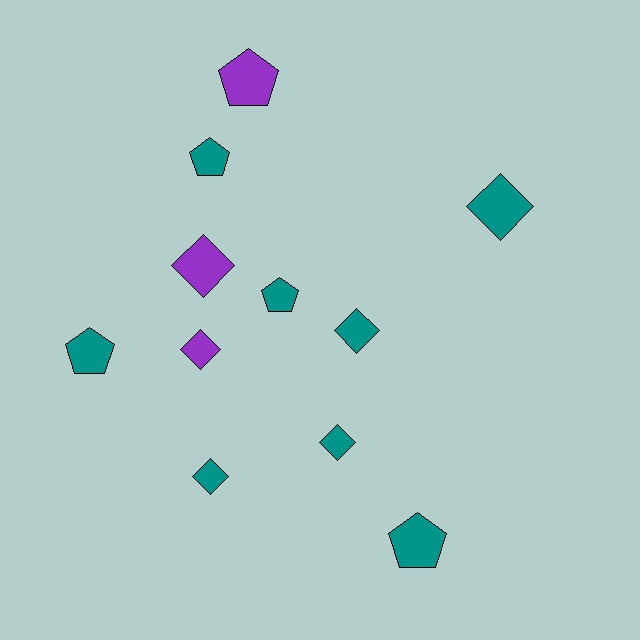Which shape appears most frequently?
Diamond, with 6 objects.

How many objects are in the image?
There are 11 objects.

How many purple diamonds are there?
There are 2 purple diamonds.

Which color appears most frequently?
Teal, with 8 objects.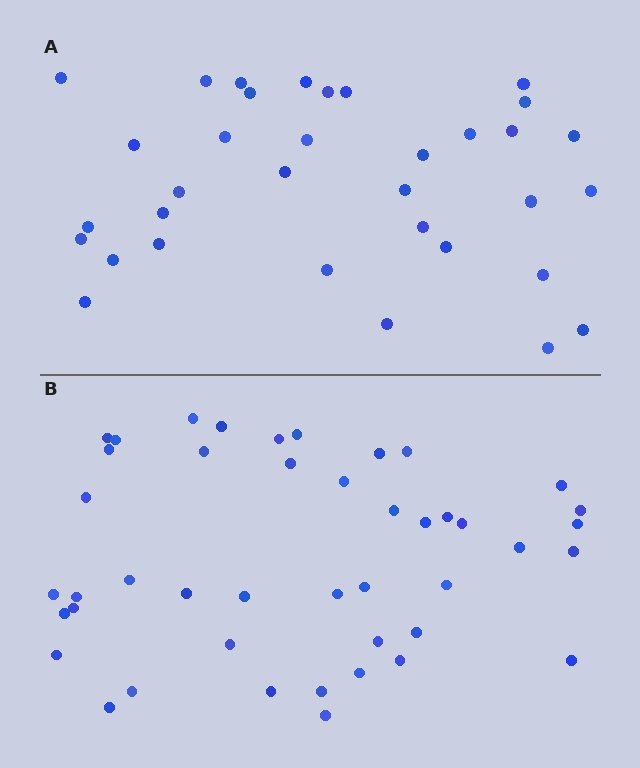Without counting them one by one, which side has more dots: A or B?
Region B (the bottom region) has more dots.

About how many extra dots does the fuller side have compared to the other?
Region B has roughly 10 or so more dots than region A.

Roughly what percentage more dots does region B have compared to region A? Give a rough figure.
About 30% more.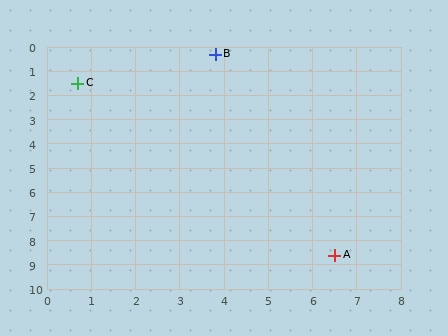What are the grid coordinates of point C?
Point C is at approximately (0.7, 1.5).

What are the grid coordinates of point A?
Point A is at approximately (6.5, 8.6).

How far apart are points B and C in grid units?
Points B and C are about 3.3 grid units apart.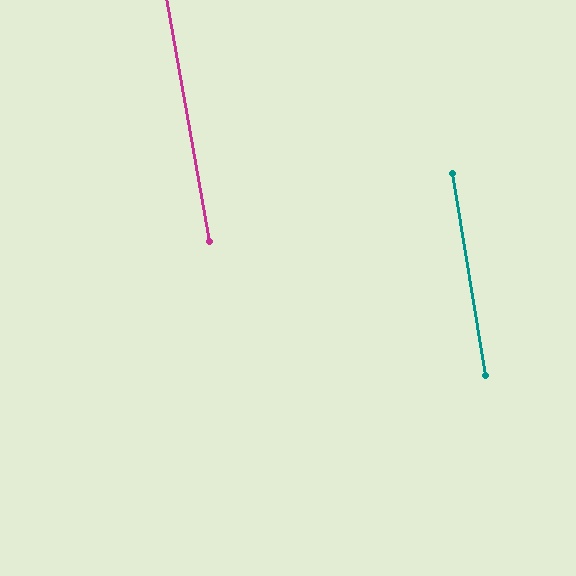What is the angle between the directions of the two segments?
Approximately 1 degree.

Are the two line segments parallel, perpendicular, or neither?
Parallel — their directions differ by only 0.6°.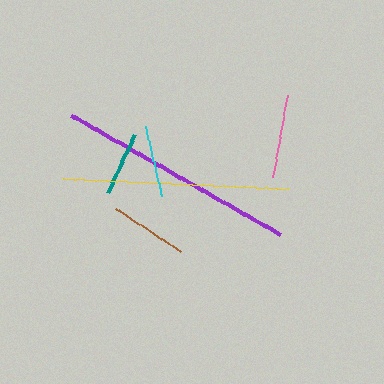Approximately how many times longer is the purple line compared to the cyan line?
The purple line is approximately 3.3 times the length of the cyan line.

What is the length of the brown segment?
The brown segment is approximately 77 pixels long.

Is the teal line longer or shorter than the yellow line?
The yellow line is longer than the teal line.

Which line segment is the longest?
The purple line is the longest at approximately 241 pixels.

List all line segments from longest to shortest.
From longest to shortest: purple, yellow, pink, brown, cyan, teal.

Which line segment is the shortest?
The teal line is the shortest at approximately 65 pixels.